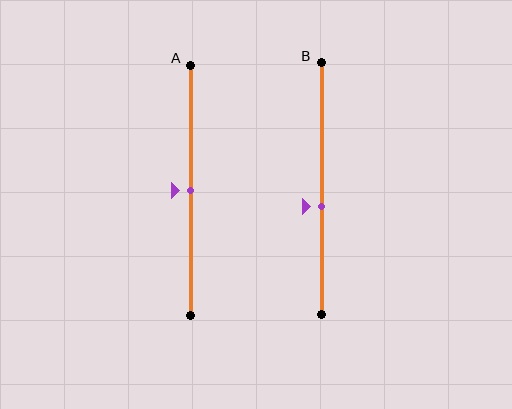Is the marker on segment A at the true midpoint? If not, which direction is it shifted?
Yes, the marker on segment A is at the true midpoint.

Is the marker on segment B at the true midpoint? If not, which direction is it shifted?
No, the marker on segment B is shifted downward by about 7% of the segment length.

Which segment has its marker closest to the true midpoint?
Segment A has its marker closest to the true midpoint.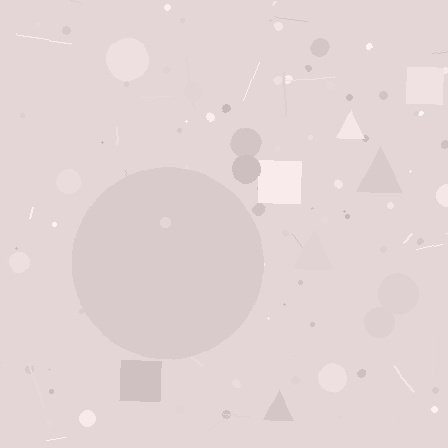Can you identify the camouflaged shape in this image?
The camouflaged shape is a circle.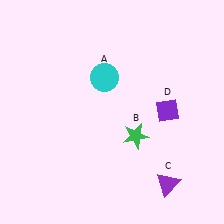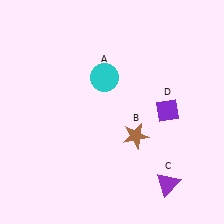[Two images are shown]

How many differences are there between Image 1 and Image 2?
There is 1 difference between the two images.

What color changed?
The star (B) changed from green in Image 1 to brown in Image 2.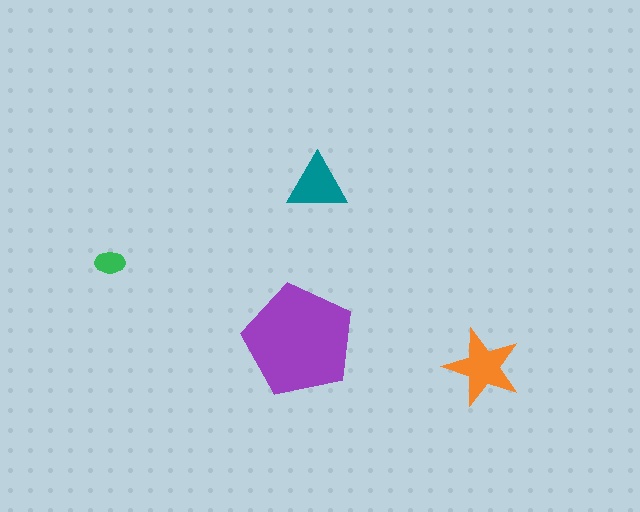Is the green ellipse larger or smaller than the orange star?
Smaller.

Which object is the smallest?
The green ellipse.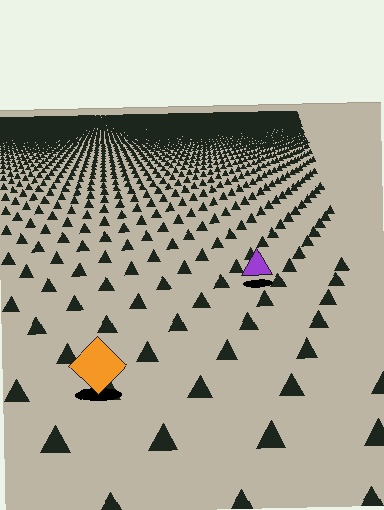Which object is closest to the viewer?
The orange diamond is closest. The texture marks near it are larger and more spread out.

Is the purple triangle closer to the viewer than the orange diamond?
No. The orange diamond is closer — you can tell from the texture gradient: the ground texture is coarser near it.